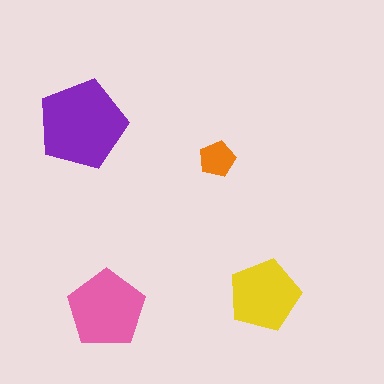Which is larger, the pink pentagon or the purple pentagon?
The purple one.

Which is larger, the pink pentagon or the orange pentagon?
The pink one.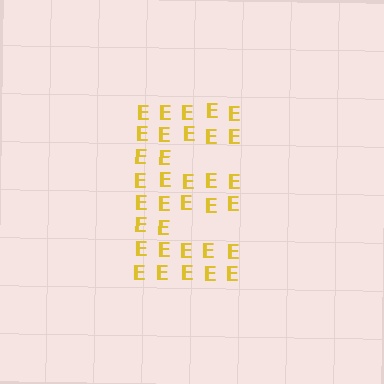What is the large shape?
The large shape is the letter E.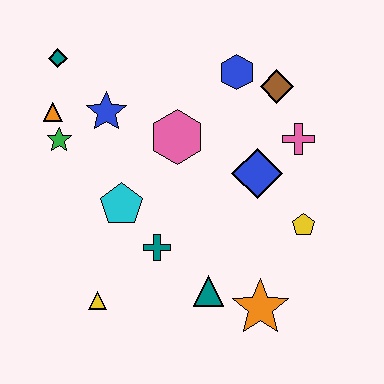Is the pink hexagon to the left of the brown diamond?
Yes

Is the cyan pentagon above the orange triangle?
No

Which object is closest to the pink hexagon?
The blue star is closest to the pink hexagon.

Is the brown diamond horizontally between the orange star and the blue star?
No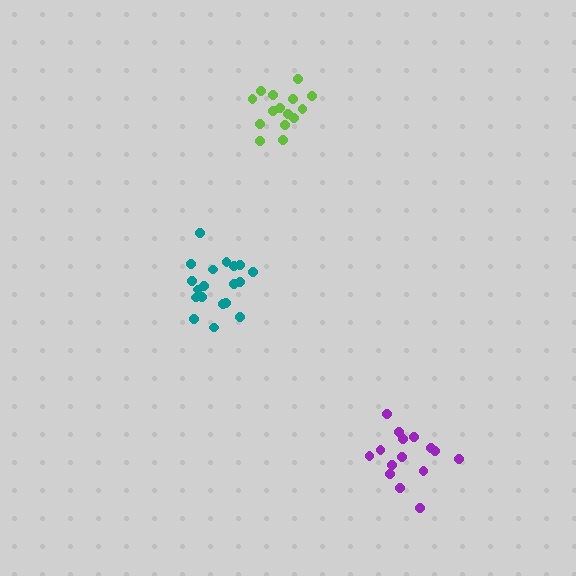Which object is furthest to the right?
The purple cluster is rightmost.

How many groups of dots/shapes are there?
There are 3 groups.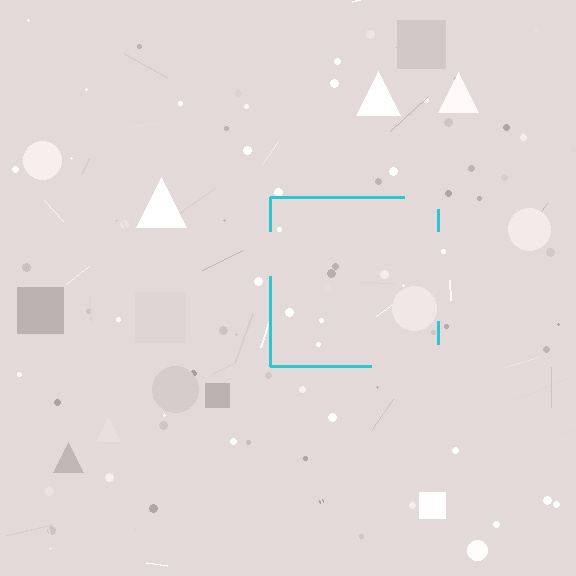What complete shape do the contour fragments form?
The contour fragments form a square.